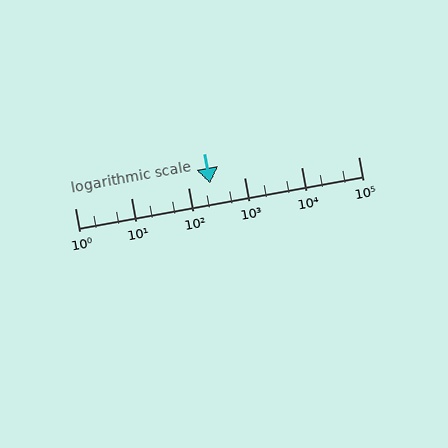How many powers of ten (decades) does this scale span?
The scale spans 5 decades, from 1 to 100000.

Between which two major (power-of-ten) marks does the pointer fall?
The pointer is between 100 and 1000.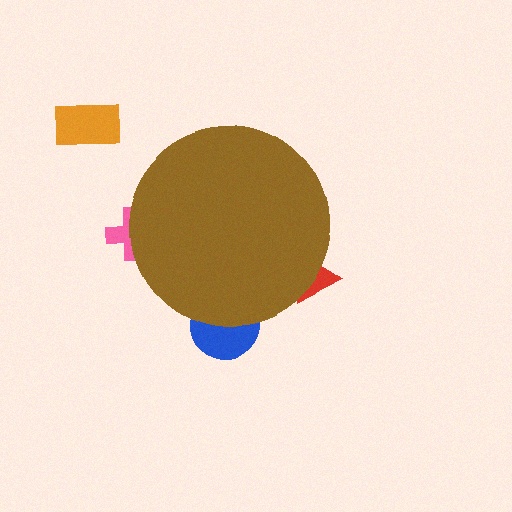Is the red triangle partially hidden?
Yes, the red triangle is partially hidden behind the brown circle.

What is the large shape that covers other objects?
A brown circle.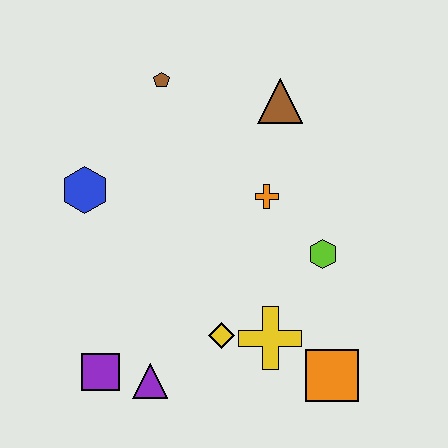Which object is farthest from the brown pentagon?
The orange square is farthest from the brown pentagon.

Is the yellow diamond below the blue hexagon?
Yes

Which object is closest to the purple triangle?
The purple square is closest to the purple triangle.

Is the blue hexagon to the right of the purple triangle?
No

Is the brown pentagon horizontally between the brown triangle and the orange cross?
No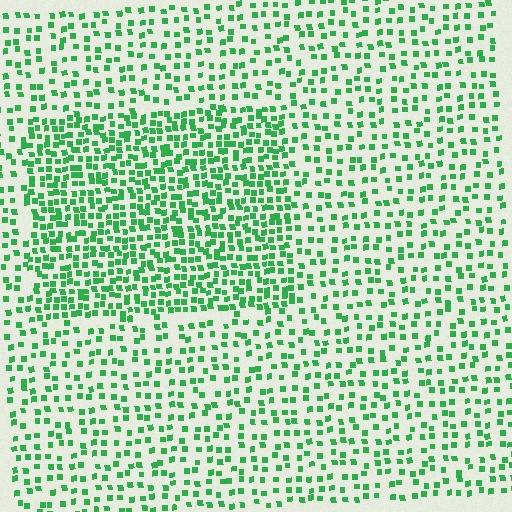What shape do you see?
I see a rectangle.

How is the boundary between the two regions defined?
The boundary is defined by a change in element density (approximately 1.9x ratio). All elements are the same color, size, and shape.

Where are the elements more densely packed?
The elements are more densely packed inside the rectangle boundary.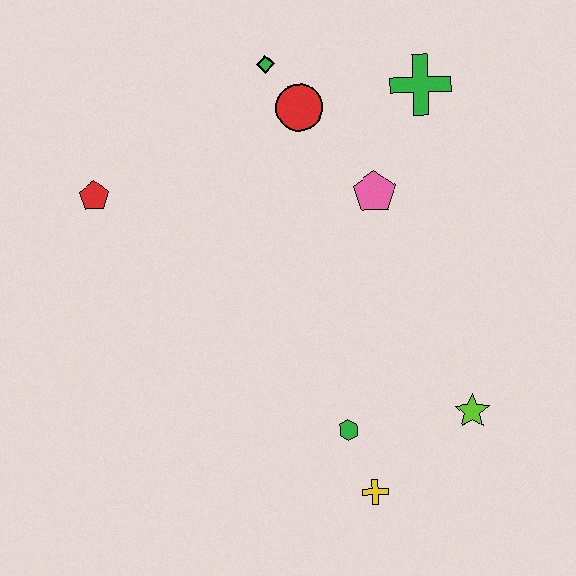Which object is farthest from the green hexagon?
The green diamond is farthest from the green hexagon.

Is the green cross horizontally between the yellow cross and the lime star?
Yes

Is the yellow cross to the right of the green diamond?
Yes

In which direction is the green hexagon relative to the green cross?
The green hexagon is below the green cross.